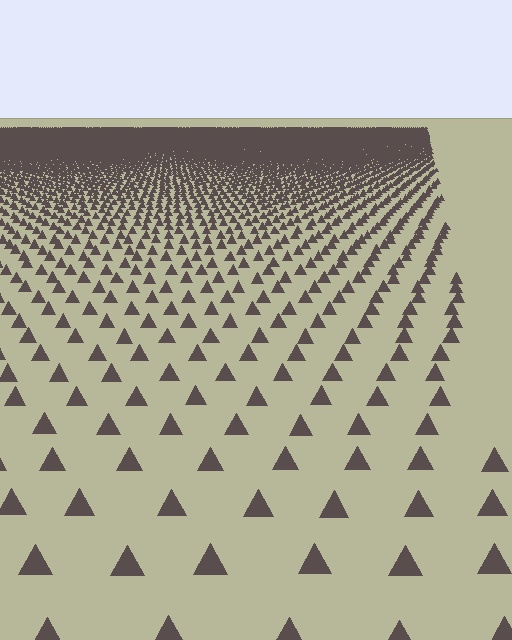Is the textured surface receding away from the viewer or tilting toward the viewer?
The surface is receding away from the viewer. Texture elements get smaller and denser toward the top.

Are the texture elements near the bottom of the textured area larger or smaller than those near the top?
Larger. Near the bottom, elements are closer to the viewer and appear at a bigger on-screen size.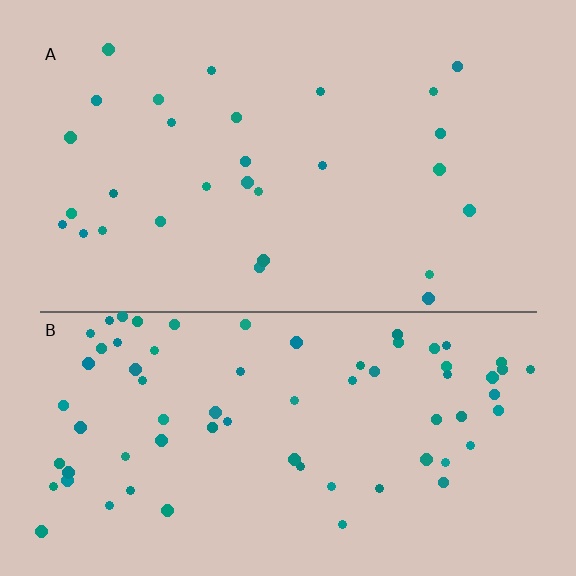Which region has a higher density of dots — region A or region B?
B (the bottom).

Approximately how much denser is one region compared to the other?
Approximately 2.5× — region B over region A.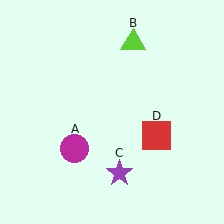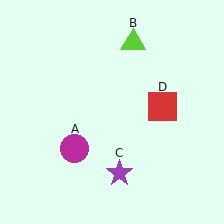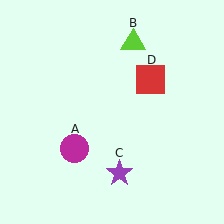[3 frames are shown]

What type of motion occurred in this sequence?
The red square (object D) rotated counterclockwise around the center of the scene.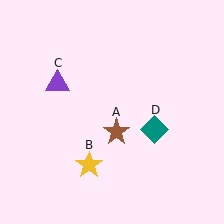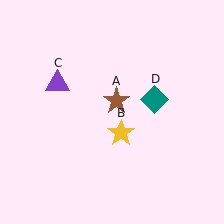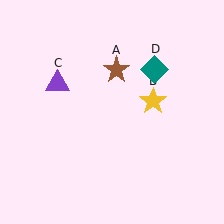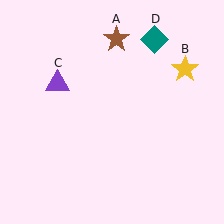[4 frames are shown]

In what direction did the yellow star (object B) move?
The yellow star (object B) moved up and to the right.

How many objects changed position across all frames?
3 objects changed position: brown star (object A), yellow star (object B), teal diamond (object D).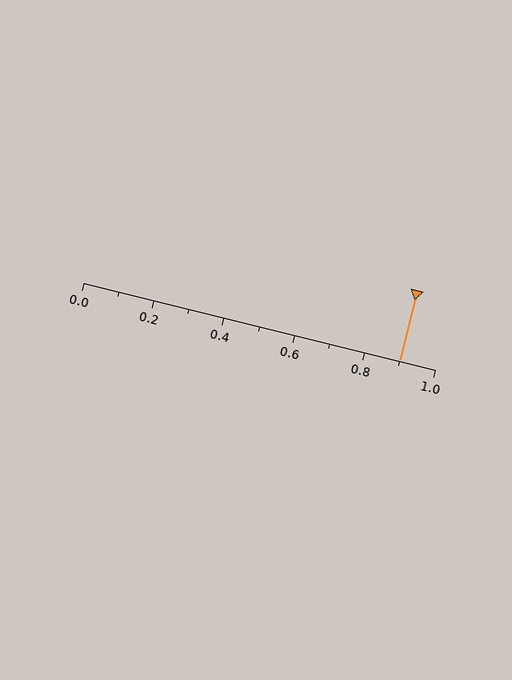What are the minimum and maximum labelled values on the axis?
The axis runs from 0.0 to 1.0.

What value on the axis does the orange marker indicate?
The marker indicates approximately 0.9.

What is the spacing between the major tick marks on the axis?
The major ticks are spaced 0.2 apart.